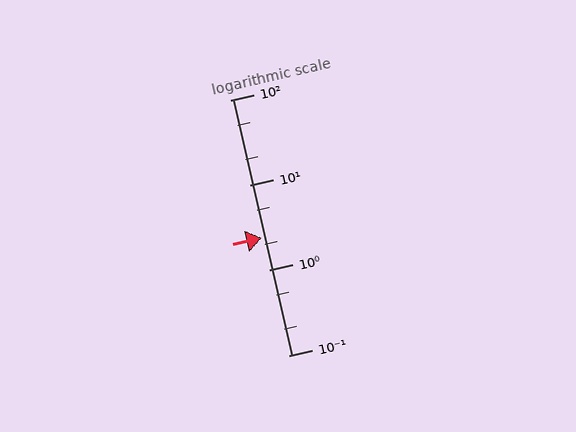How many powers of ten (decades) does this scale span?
The scale spans 3 decades, from 0.1 to 100.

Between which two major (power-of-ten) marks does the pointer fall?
The pointer is between 1 and 10.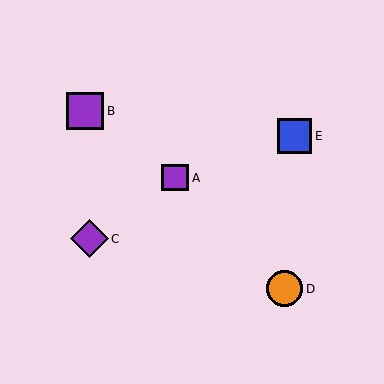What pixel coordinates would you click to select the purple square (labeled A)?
Click at (175, 178) to select the purple square A.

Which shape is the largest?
The purple diamond (labeled C) is the largest.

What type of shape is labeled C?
Shape C is a purple diamond.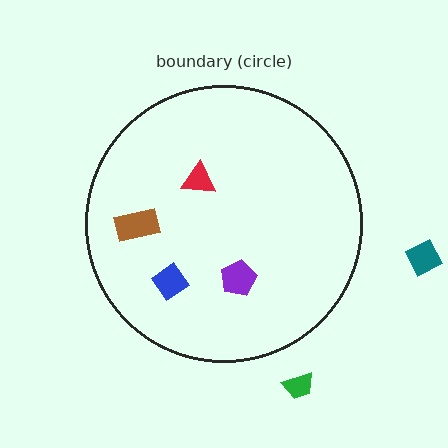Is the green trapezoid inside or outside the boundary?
Outside.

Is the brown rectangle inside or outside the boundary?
Inside.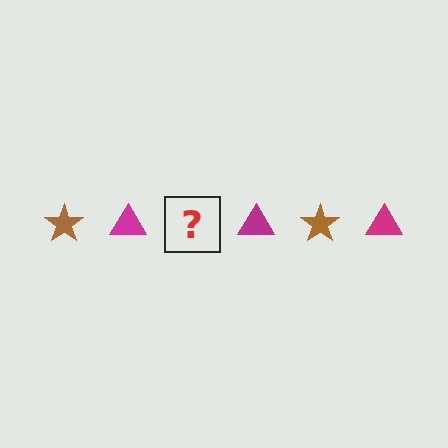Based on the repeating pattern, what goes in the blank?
The blank should be a brown star.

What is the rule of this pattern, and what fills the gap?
The rule is that the pattern alternates between brown star and magenta triangle. The gap should be filled with a brown star.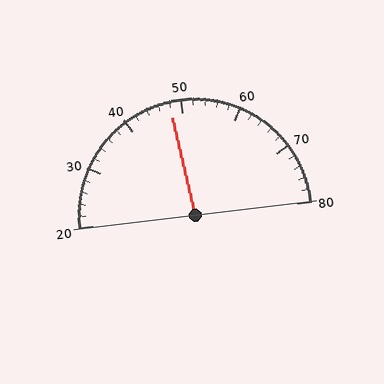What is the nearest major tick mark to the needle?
The nearest major tick mark is 50.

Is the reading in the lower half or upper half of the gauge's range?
The reading is in the lower half of the range (20 to 80).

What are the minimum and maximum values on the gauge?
The gauge ranges from 20 to 80.